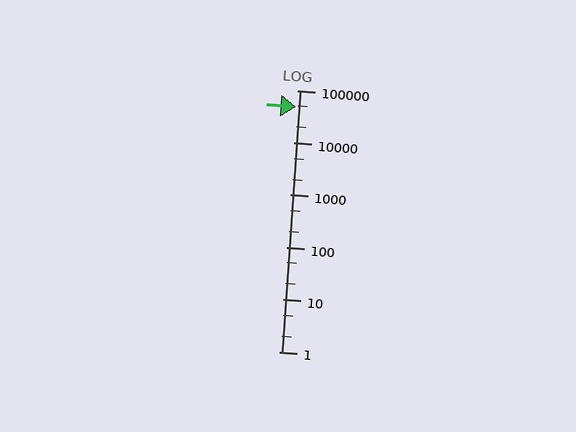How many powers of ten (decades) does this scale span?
The scale spans 5 decades, from 1 to 100000.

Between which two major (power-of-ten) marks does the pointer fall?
The pointer is between 10000 and 100000.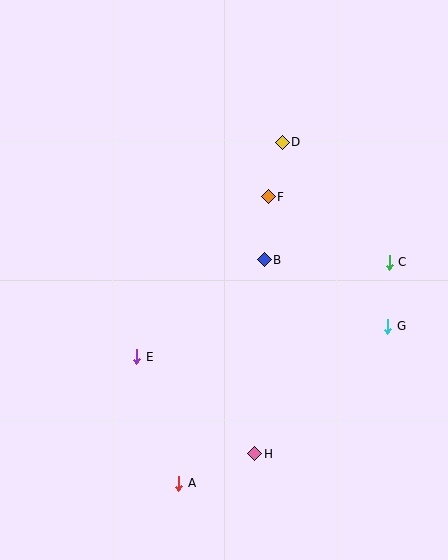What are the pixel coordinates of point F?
Point F is at (268, 197).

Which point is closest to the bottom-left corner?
Point A is closest to the bottom-left corner.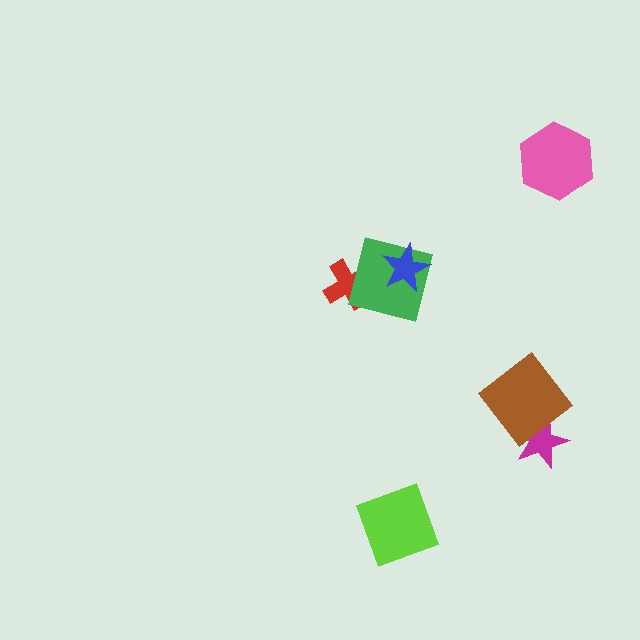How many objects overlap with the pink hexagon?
0 objects overlap with the pink hexagon.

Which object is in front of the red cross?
The green square is in front of the red cross.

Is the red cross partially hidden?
Yes, it is partially covered by another shape.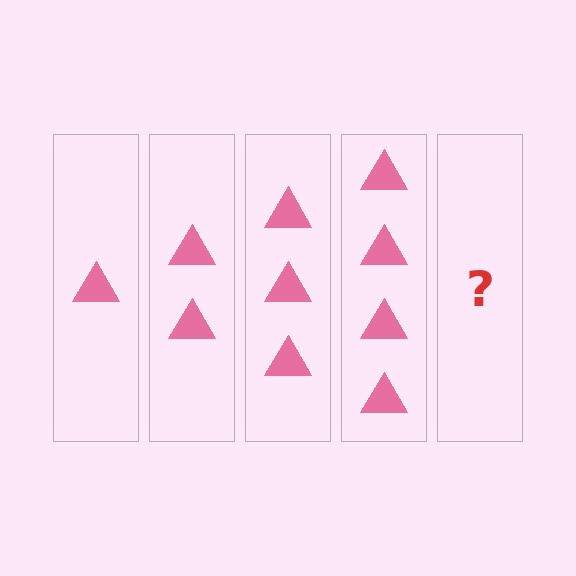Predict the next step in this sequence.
The next step is 5 triangles.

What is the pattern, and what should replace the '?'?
The pattern is that each step adds one more triangle. The '?' should be 5 triangles.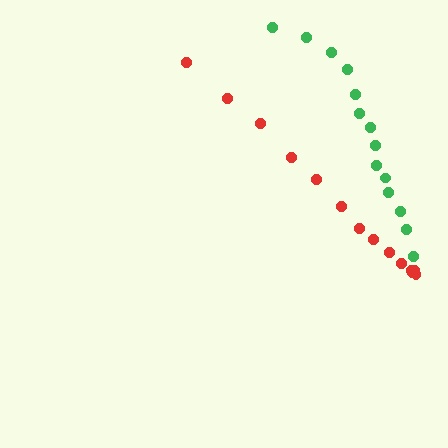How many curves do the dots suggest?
There are 2 distinct paths.